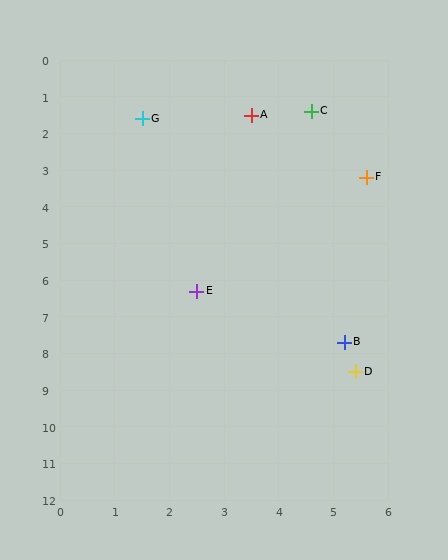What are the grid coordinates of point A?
Point A is at approximately (3.5, 1.5).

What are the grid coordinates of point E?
Point E is at approximately (2.5, 6.3).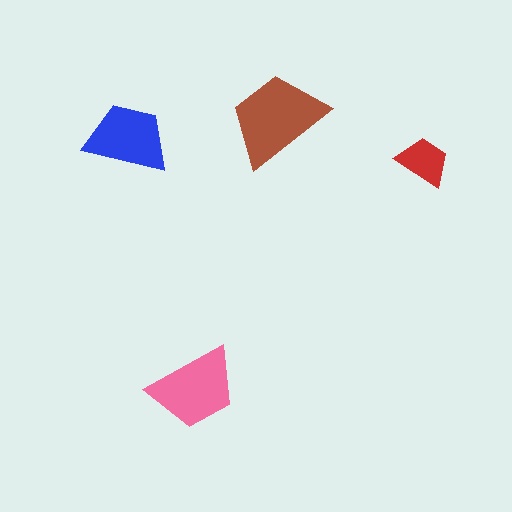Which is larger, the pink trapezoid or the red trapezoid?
The pink one.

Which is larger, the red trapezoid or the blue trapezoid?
The blue one.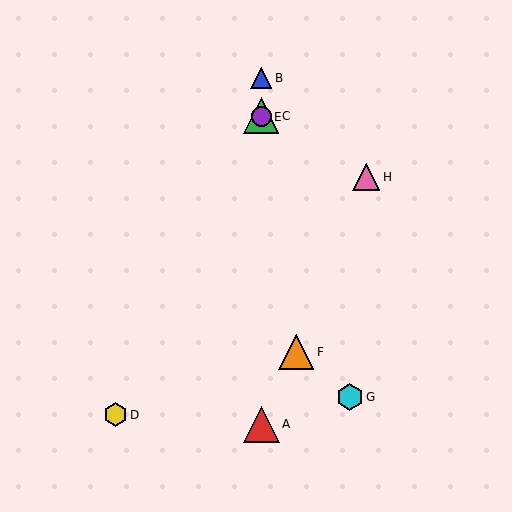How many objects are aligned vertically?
4 objects (A, B, C, E) are aligned vertically.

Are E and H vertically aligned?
No, E is at x≈261 and H is at x≈366.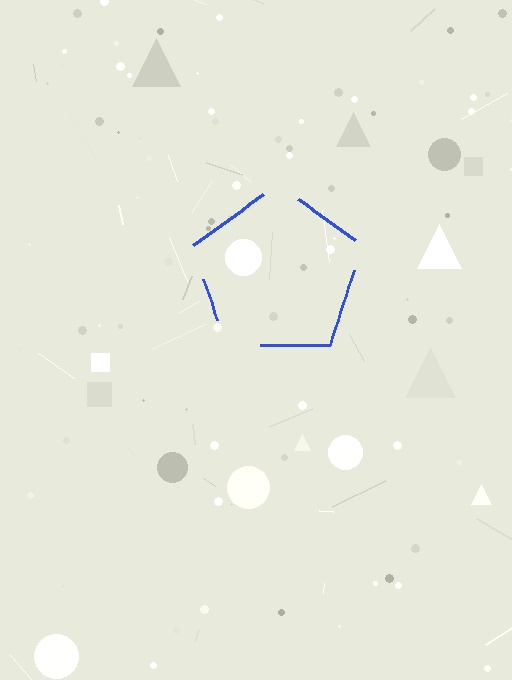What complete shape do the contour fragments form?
The contour fragments form a pentagon.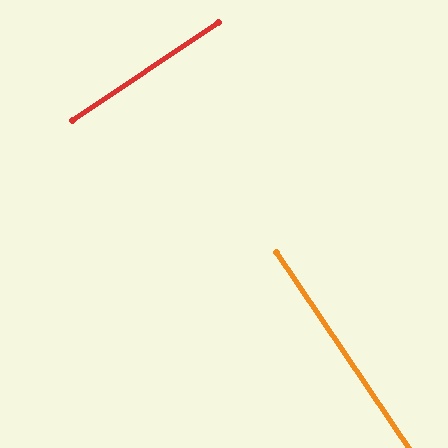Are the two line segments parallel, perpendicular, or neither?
Perpendicular — they meet at approximately 90°.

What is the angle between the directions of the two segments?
Approximately 90 degrees.